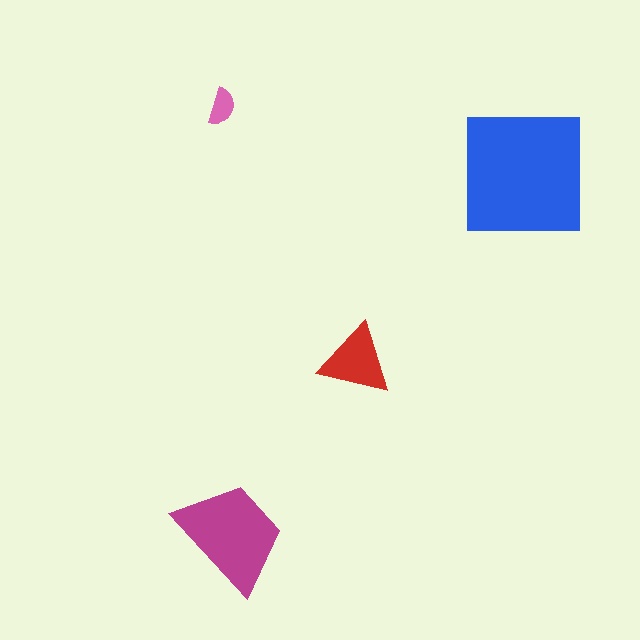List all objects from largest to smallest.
The blue square, the magenta trapezoid, the red triangle, the pink semicircle.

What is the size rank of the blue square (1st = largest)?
1st.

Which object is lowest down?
The magenta trapezoid is bottommost.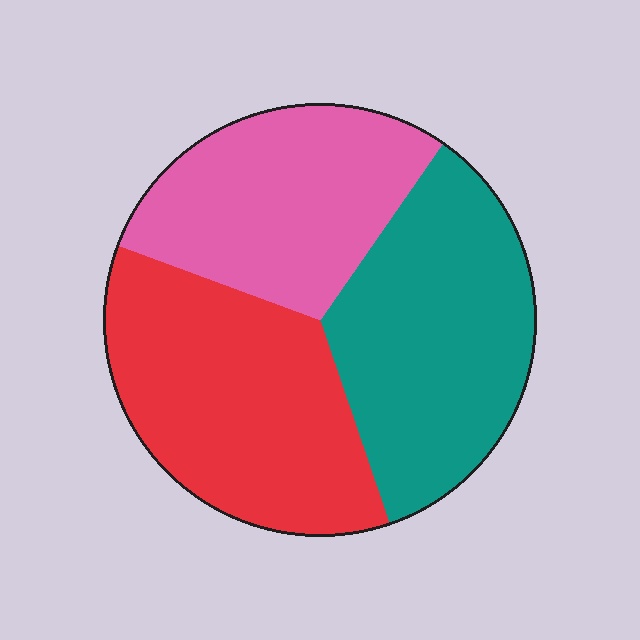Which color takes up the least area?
Pink, at roughly 30%.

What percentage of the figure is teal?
Teal covers about 35% of the figure.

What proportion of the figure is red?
Red covers roughly 35% of the figure.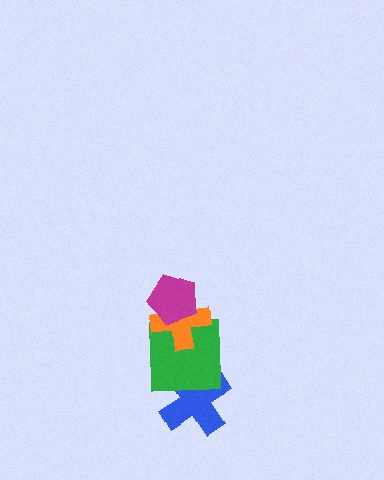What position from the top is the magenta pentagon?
The magenta pentagon is 1st from the top.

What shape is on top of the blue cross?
The green square is on top of the blue cross.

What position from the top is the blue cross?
The blue cross is 4th from the top.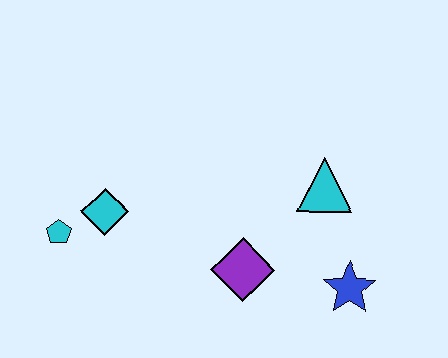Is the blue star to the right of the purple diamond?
Yes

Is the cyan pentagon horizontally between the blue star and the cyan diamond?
No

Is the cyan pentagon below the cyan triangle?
Yes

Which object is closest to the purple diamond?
The blue star is closest to the purple diamond.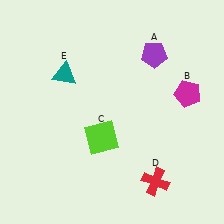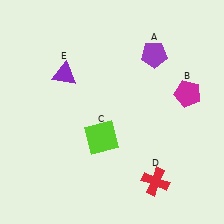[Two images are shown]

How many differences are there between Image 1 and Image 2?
There is 1 difference between the two images.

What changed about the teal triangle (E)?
In Image 1, E is teal. In Image 2, it changed to purple.